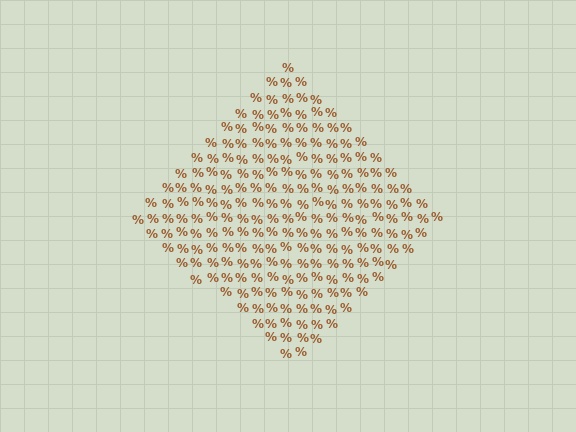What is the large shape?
The large shape is a diamond.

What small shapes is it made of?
It is made of small percent signs.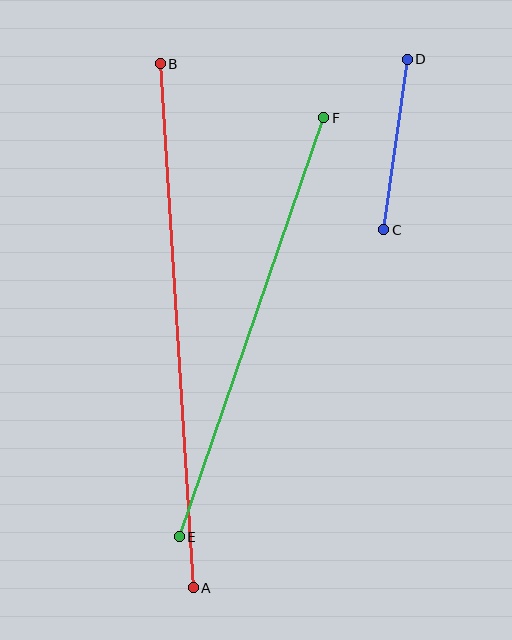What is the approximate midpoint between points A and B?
The midpoint is at approximately (177, 326) pixels.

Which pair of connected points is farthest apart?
Points A and B are farthest apart.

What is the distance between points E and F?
The distance is approximately 443 pixels.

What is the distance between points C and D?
The distance is approximately 172 pixels.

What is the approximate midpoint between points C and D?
The midpoint is at approximately (396, 144) pixels.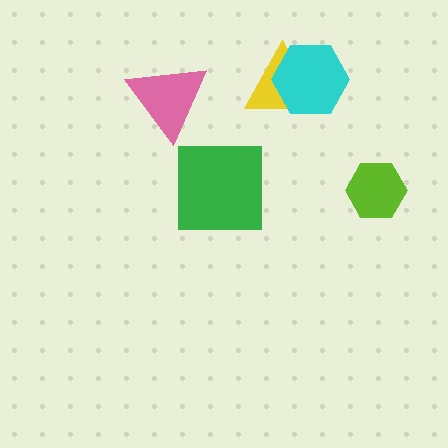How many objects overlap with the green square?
0 objects overlap with the green square.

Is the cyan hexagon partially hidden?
No, no other shape covers it.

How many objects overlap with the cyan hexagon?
1 object overlaps with the cyan hexagon.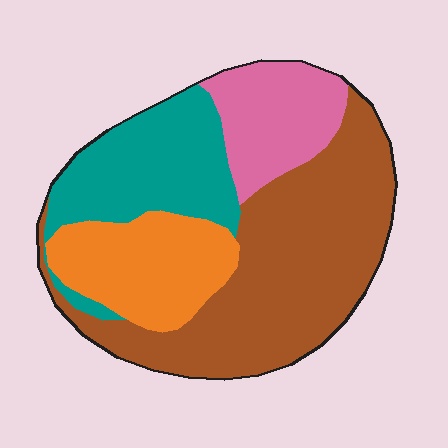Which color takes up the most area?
Brown, at roughly 45%.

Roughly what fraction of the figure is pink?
Pink takes up about one sixth (1/6) of the figure.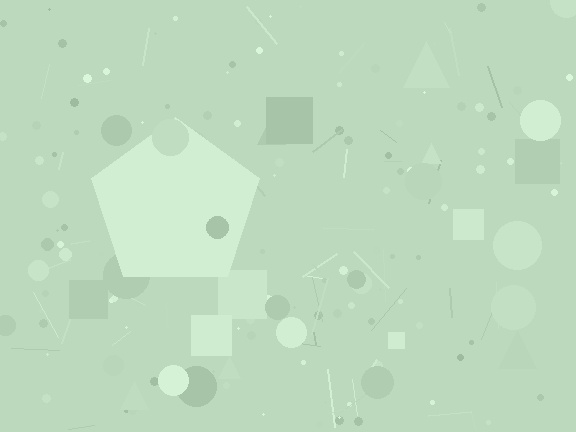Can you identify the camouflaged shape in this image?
The camouflaged shape is a pentagon.